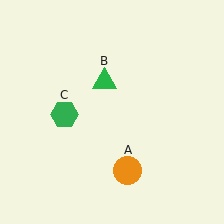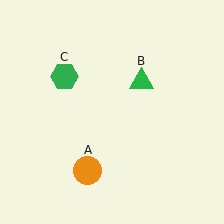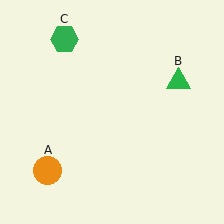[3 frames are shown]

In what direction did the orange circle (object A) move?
The orange circle (object A) moved left.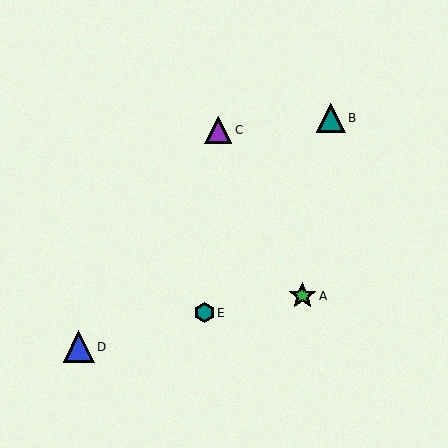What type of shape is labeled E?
Shape E is a teal hexagon.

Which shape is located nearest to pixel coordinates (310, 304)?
The green star (labeled A) at (302, 296) is nearest to that location.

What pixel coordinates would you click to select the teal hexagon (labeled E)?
Click at (204, 313) to select the teal hexagon E.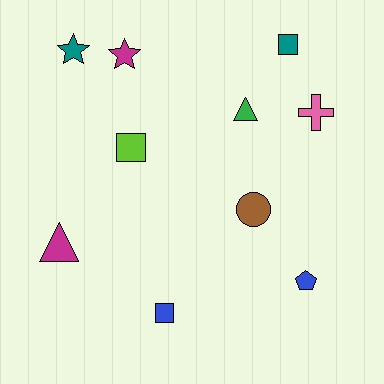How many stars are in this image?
There are 2 stars.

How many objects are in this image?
There are 10 objects.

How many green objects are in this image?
There is 1 green object.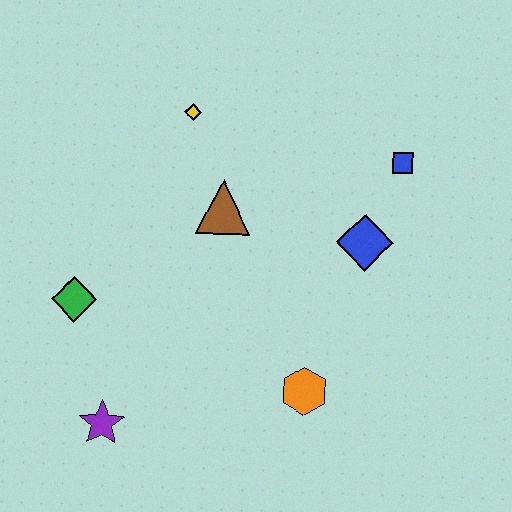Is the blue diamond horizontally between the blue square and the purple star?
Yes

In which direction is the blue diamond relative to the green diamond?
The blue diamond is to the right of the green diamond.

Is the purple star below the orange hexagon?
Yes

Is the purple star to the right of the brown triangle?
No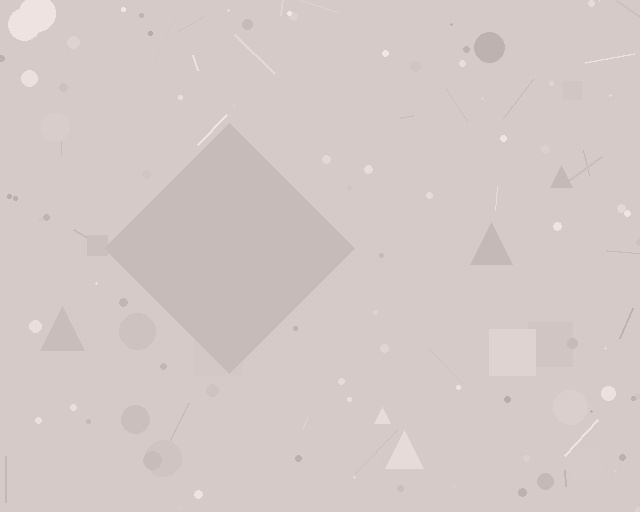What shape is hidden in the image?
A diamond is hidden in the image.